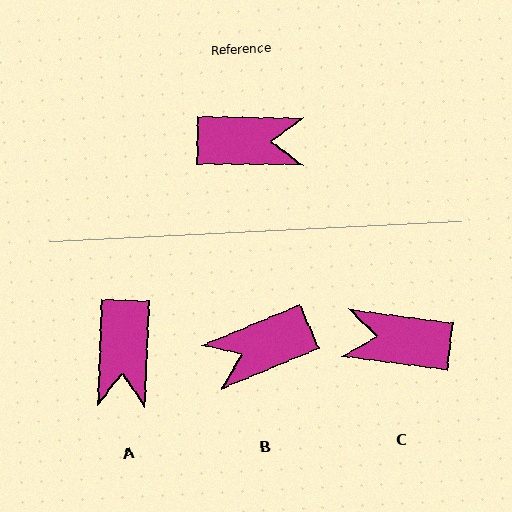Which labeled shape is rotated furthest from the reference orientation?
C, about 174 degrees away.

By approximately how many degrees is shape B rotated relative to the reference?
Approximately 157 degrees clockwise.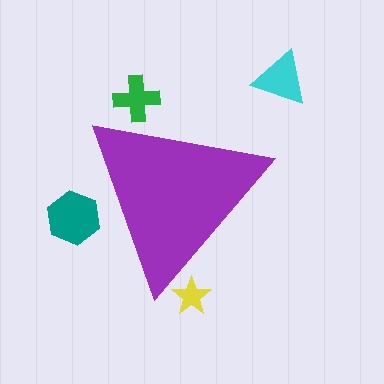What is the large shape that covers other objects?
A purple triangle.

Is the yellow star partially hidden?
Yes, the yellow star is partially hidden behind the purple triangle.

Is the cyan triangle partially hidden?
No, the cyan triangle is fully visible.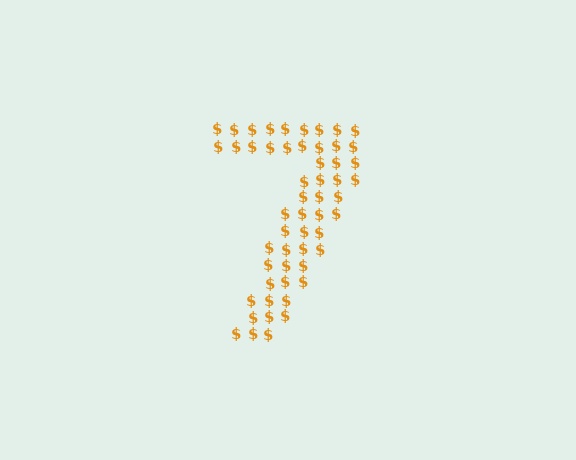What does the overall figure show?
The overall figure shows the digit 7.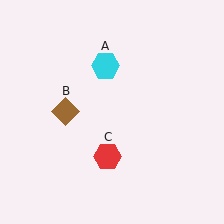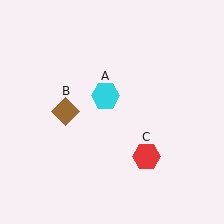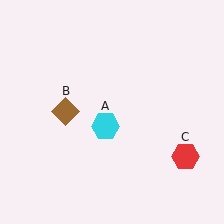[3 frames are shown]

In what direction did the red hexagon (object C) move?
The red hexagon (object C) moved right.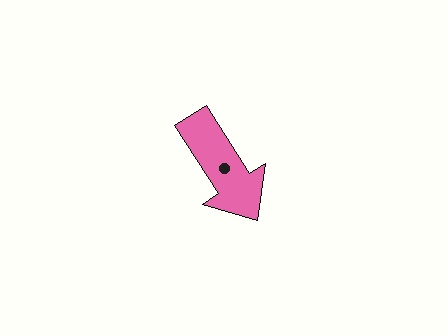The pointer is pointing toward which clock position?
Roughly 5 o'clock.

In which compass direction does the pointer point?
Southeast.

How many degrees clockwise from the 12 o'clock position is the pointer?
Approximately 147 degrees.